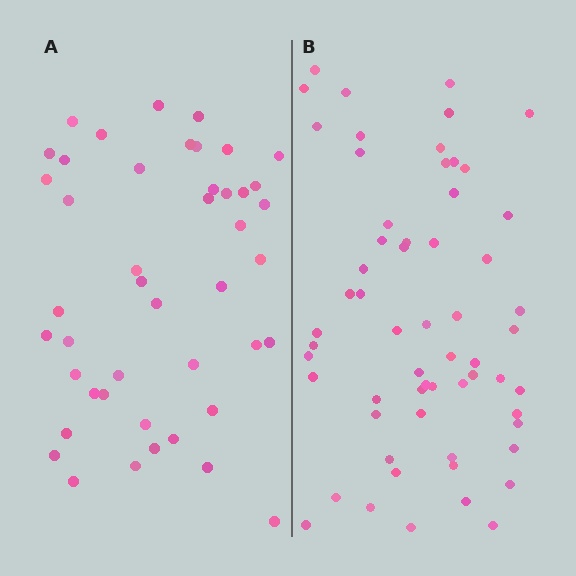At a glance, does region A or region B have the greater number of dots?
Region B (the right region) has more dots.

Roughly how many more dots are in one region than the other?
Region B has approximately 15 more dots than region A.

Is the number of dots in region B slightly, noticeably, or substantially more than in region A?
Region B has noticeably more, but not dramatically so. The ratio is roughly 1.3 to 1.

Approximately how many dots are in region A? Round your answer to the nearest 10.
About 40 dots. (The exact count is 45, which rounds to 40.)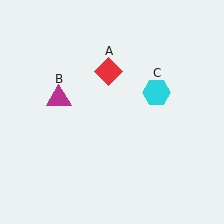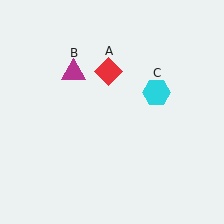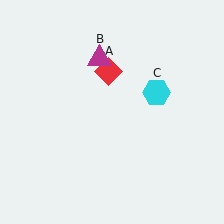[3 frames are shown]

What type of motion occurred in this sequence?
The magenta triangle (object B) rotated clockwise around the center of the scene.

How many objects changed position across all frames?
1 object changed position: magenta triangle (object B).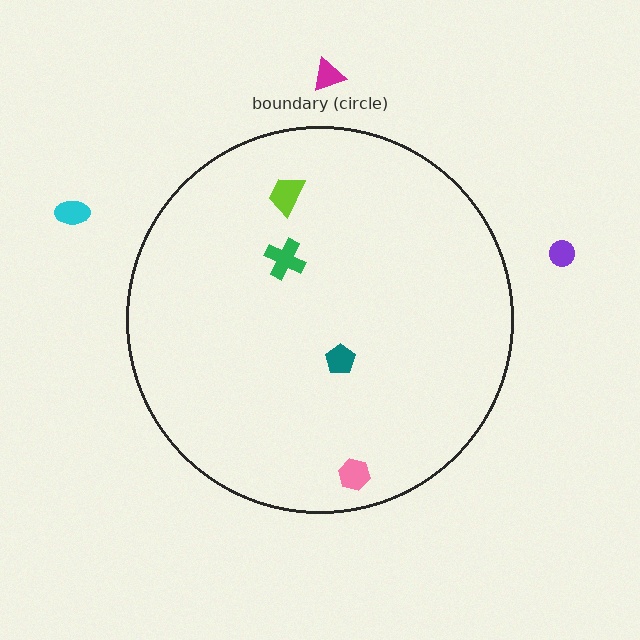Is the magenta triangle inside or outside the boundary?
Outside.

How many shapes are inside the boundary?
4 inside, 3 outside.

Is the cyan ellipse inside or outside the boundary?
Outside.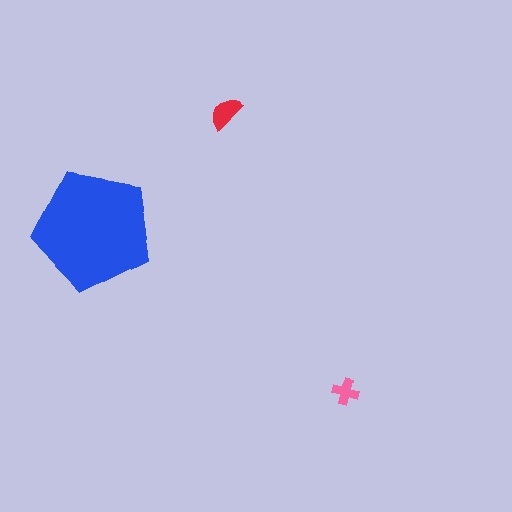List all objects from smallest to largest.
The pink cross, the red semicircle, the blue pentagon.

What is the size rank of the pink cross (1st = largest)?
3rd.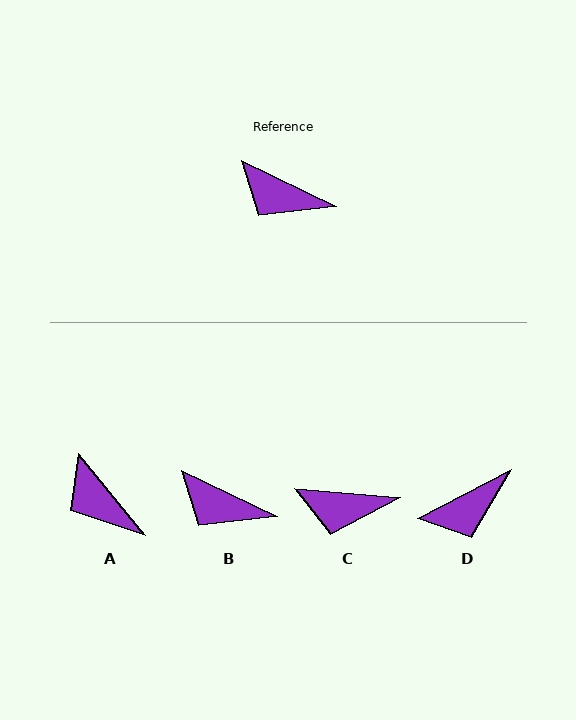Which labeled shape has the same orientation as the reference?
B.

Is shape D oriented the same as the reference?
No, it is off by about 53 degrees.